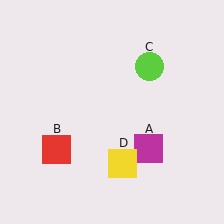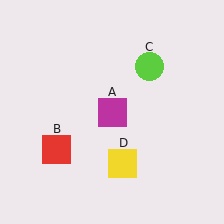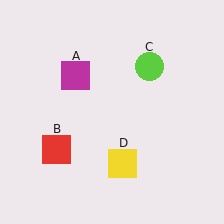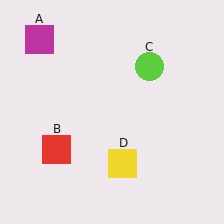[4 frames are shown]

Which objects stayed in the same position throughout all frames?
Red square (object B) and lime circle (object C) and yellow square (object D) remained stationary.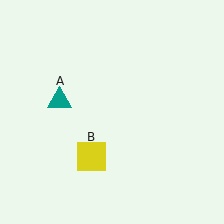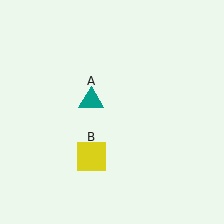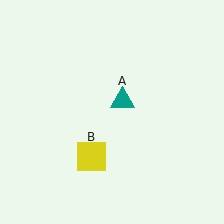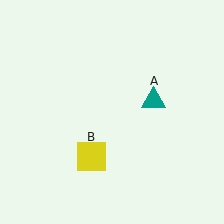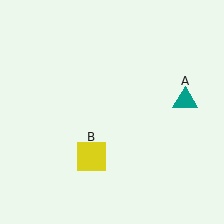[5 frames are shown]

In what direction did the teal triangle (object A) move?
The teal triangle (object A) moved right.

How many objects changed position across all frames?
1 object changed position: teal triangle (object A).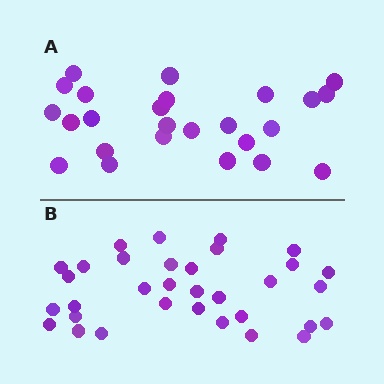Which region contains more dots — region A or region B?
Region B (the bottom region) has more dots.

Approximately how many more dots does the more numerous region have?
Region B has roughly 8 or so more dots than region A.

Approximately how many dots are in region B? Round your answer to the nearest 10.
About 30 dots. (The exact count is 33, which rounds to 30.)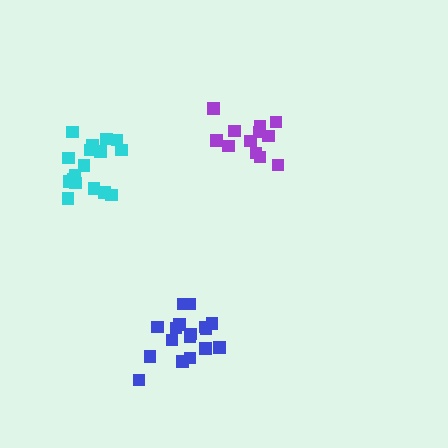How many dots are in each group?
Group 1: 18 dots, Group 2: 12 dots, Group 3: 17 dots (47 total).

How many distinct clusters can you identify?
There are 3 distinct clusters.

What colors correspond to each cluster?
The clusters are colored: cyan, purple, blue.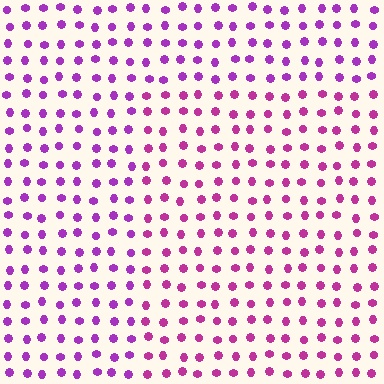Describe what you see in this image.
The image is filled with small purple elements in a uniform arrangement. A rectangle-shaped region is visible where the elements are tinted to a slightly different hue, forming a subtle color boundary.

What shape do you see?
I see a rectangle.